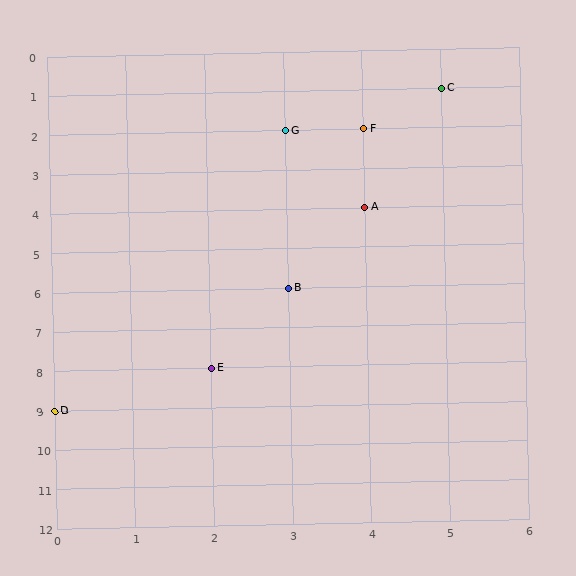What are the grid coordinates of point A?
Point A is at grid coordinates (4, 4).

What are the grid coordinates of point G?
Point G is at grid coordinates (3, 2).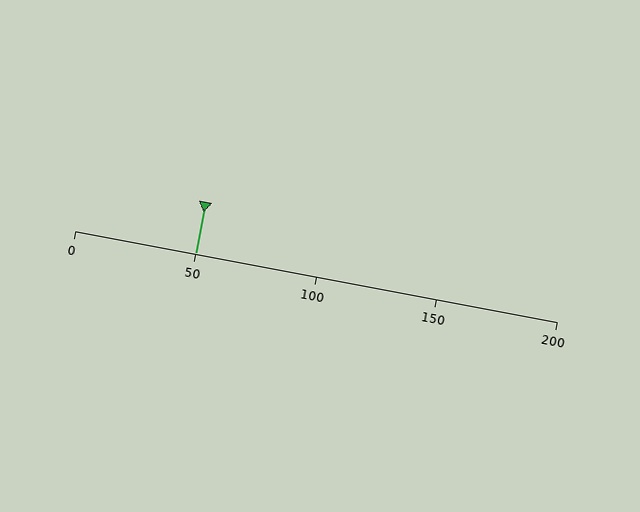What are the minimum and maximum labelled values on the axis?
The axis runs from 0 to 200.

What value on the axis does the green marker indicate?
The marker indicates approximately 50.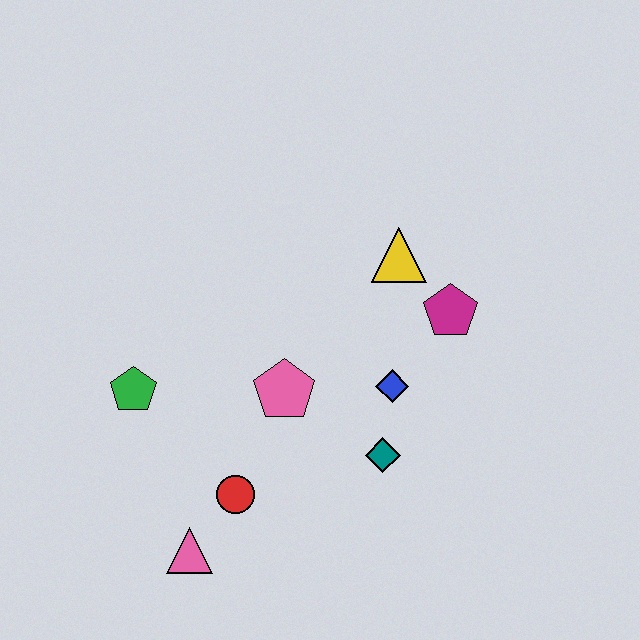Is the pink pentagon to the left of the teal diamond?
Yes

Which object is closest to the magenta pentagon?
The yellow triangle is closest to the magenta pentagon.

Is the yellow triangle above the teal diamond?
Yes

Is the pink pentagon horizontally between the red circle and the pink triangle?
No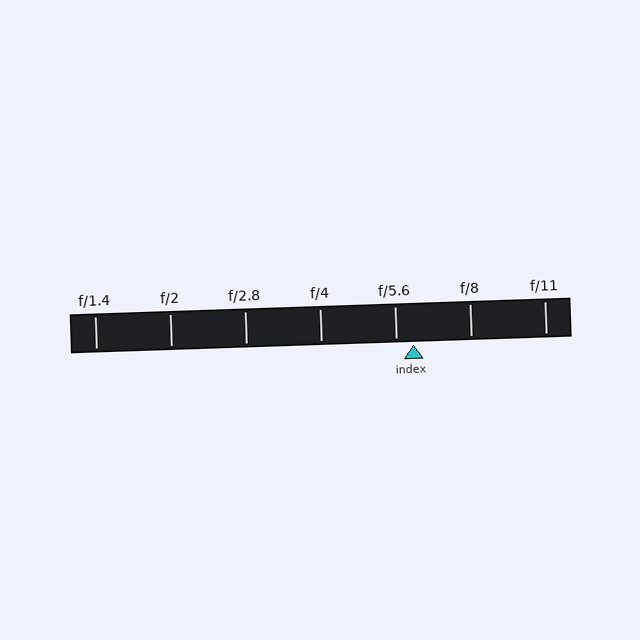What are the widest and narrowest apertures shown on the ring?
The widest aperture shown is f/1.4 and the narrowest is f/11.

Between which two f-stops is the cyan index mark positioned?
The index mark is between f/5.6 and f/8.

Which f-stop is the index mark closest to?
The index mark is closest to f/5.6.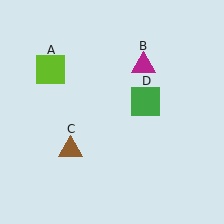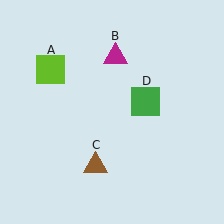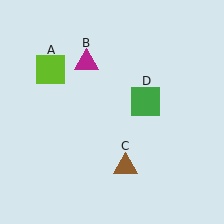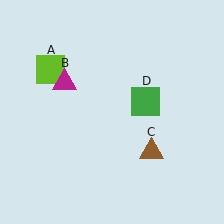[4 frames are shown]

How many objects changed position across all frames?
2 objects changed position: magenta triangle (object B), brown triangle (object C).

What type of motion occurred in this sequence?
The magenta triangle (object B), brown triangle (object C) rotated counterclockwise around the center of the scene.